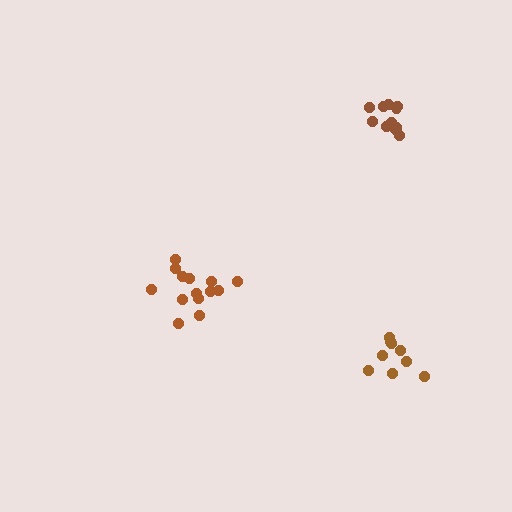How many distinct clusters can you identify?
There are 3 distinct clusters.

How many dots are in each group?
Group 1: 9 dots, Group 2: 11 dots, Group 3: 14 dots (34 total).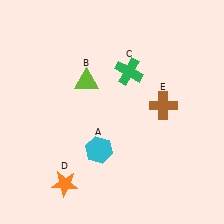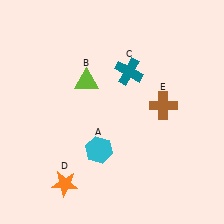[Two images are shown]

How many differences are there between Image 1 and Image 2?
There is 1 difference between the two images.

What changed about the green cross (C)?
In Image 1, C is green. In Image 2, it changed to teal.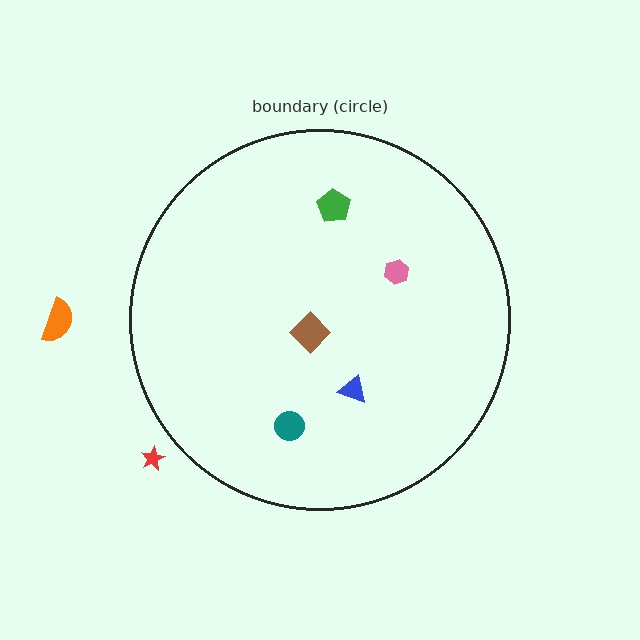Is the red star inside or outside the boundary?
Outside.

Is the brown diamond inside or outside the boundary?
Inside.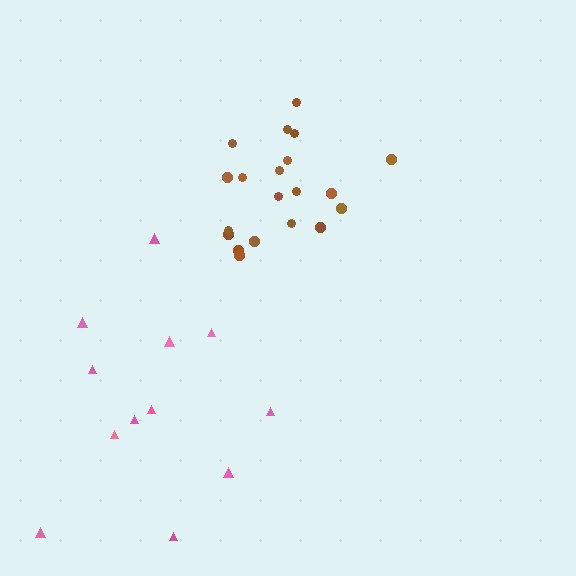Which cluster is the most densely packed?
Brown.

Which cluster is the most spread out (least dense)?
Pink.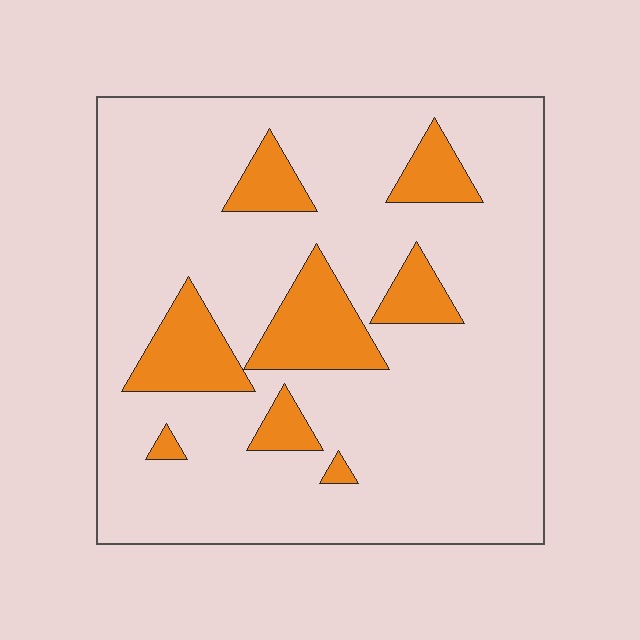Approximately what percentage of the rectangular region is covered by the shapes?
Approximately 15%.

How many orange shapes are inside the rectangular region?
8.